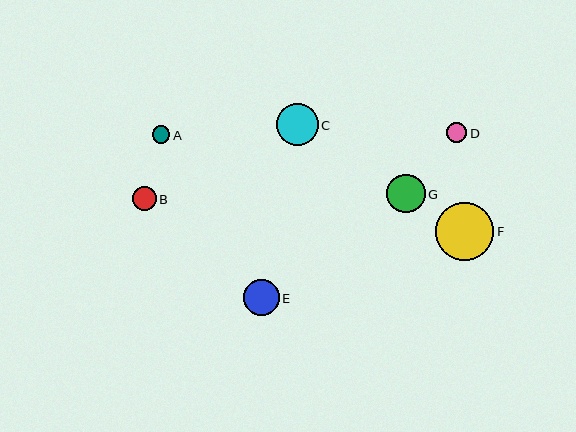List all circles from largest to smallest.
From largest to smallest: F, C, G, E, B, D, A.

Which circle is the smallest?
Circle A is the smallest with a size of approximately 18 pixels.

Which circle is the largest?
Circle F is the largest with a size of approximately 58 pixels.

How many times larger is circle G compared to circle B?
Circle G is approximately 1.6 times the size of circle B.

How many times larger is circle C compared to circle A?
Circle C is approximately 2.3 times the size of circle A.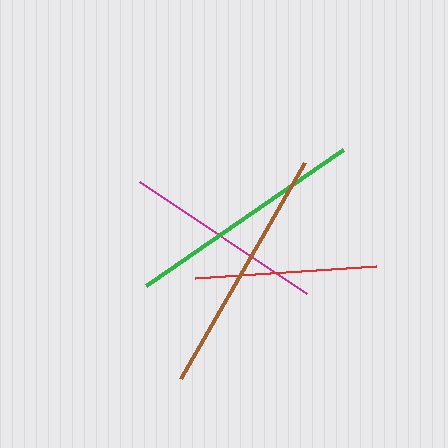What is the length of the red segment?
The red segment is approximately 181 pixels long.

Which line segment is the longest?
The brown line is the longest at approximately 248 pixels.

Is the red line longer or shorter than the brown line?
The brown line is longer than the red line.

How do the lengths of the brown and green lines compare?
The brown and green lines are approximately the same length.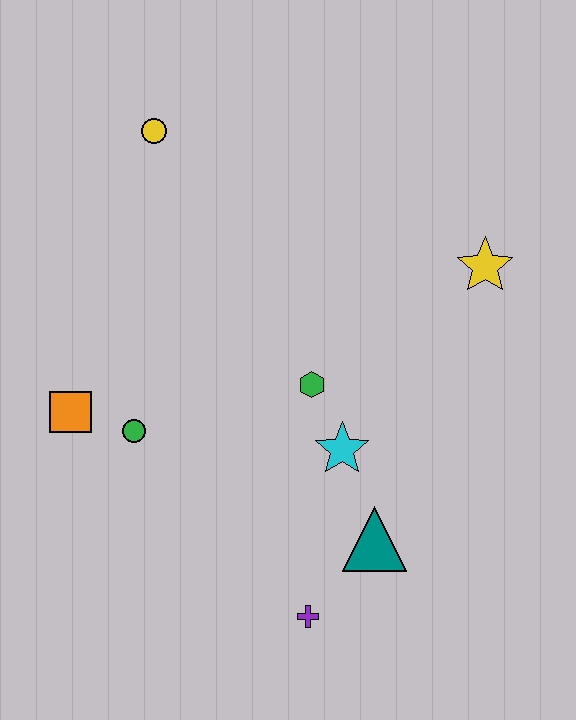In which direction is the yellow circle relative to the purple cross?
The yellow circle is above the purple cross.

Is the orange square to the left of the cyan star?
Yes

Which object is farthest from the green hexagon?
The yellow circle is farthest from the green hexagon.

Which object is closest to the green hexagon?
The cyan star is closest to the green hexagon.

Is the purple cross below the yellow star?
Yes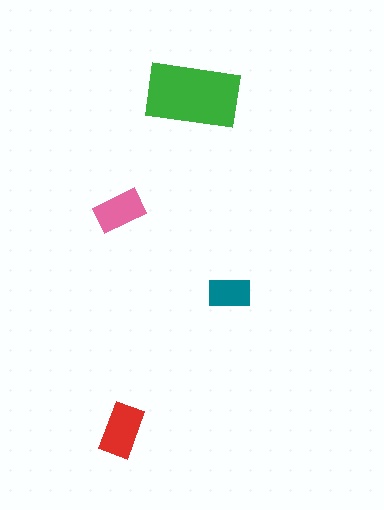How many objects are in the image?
There are 4 objects in the image.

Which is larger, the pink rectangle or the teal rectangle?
The pink one.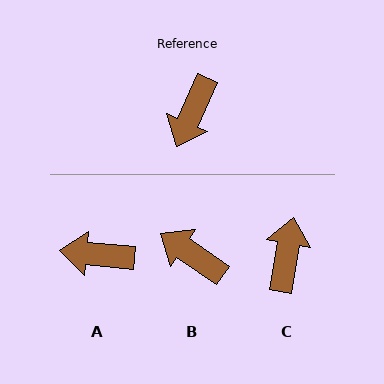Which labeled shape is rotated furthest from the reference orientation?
C, about 166 degrees away.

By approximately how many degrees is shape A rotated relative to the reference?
Approximately 71 degrees clockwise.